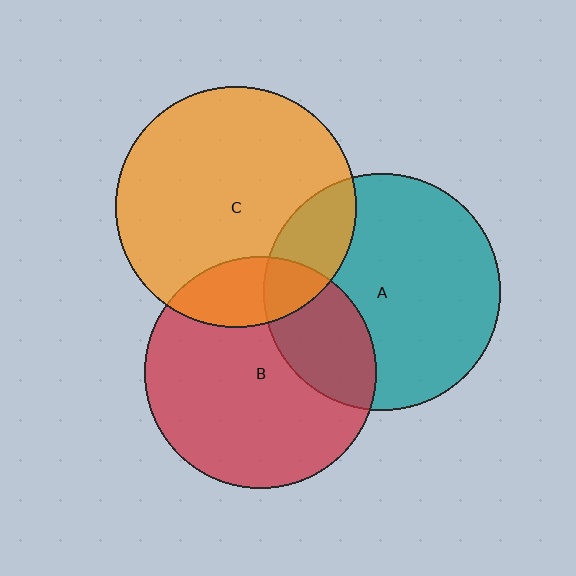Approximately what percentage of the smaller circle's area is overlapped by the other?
Approximately 20%.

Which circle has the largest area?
Circle C (orange).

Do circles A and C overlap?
Yes.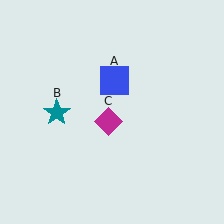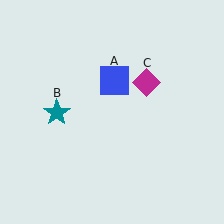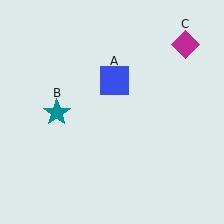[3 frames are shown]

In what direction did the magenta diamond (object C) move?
The magenta diamond (object C) moved up and to the right.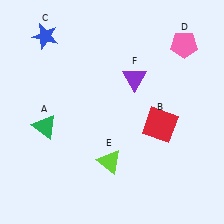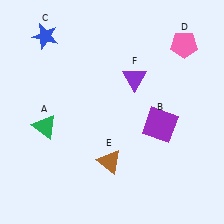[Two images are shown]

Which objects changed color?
B changed from red to purple. E changed from lime to brown.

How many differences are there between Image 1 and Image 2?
There are 2 differences between the two images.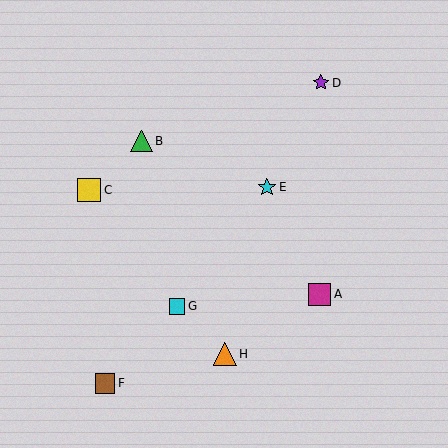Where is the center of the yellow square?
The center of the yellow square is at (89, 190).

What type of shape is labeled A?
Shape A is a magenta square.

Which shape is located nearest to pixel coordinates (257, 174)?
The cyan star (labeled E) at (267, 187) is nearest to that location.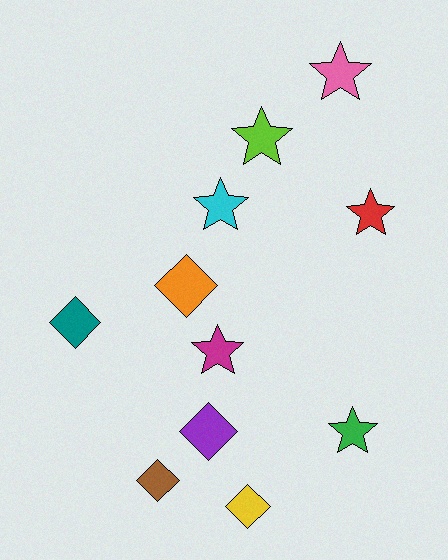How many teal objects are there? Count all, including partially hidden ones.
There is 1 teal object.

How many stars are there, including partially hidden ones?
There are 6 stars.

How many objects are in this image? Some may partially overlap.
There are 11 objects.